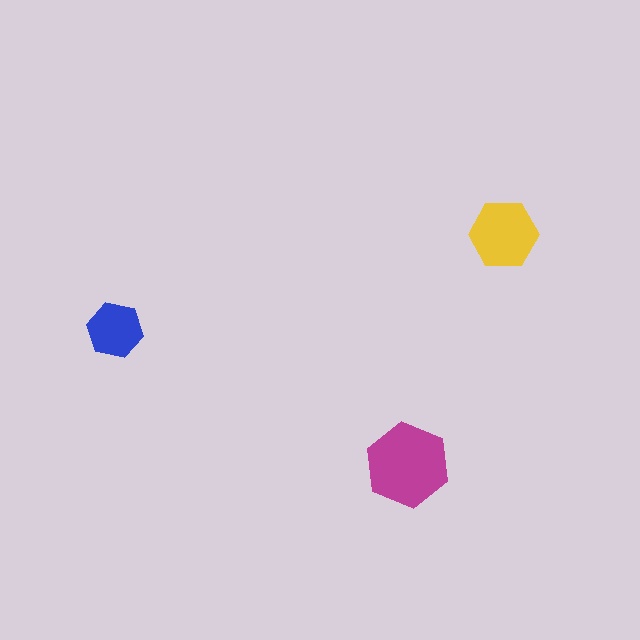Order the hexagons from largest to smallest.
the magenta one, the yellow one, the blue one.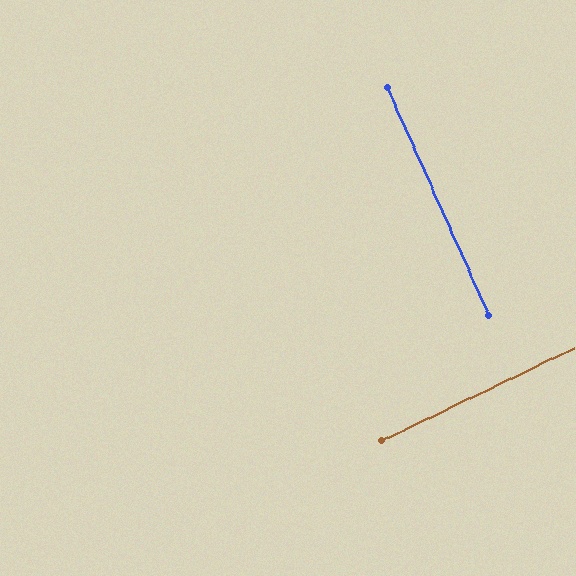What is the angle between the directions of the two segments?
Approximately 88 degrees.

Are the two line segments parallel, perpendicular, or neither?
Perpendicular — they meet at approximately 88°.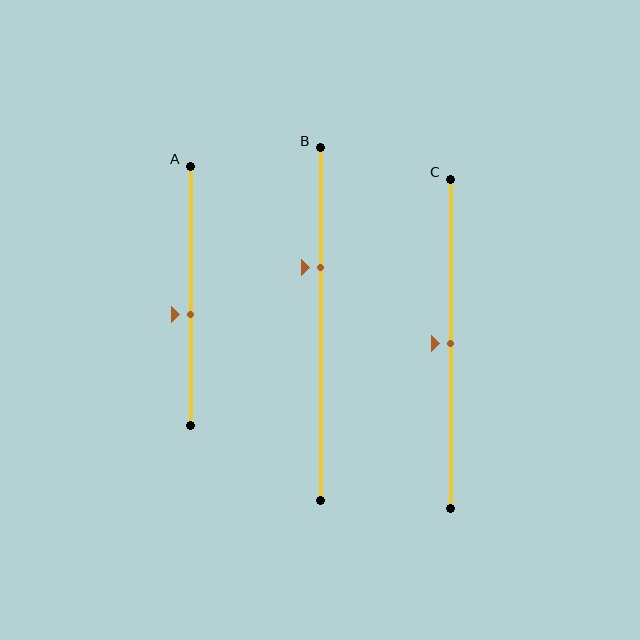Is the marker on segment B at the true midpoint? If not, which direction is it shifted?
No, the marker on segment B is shifted upward by about 16% of the segment length.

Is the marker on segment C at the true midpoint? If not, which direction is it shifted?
Yes, the marker on segment C is at the true midpoint.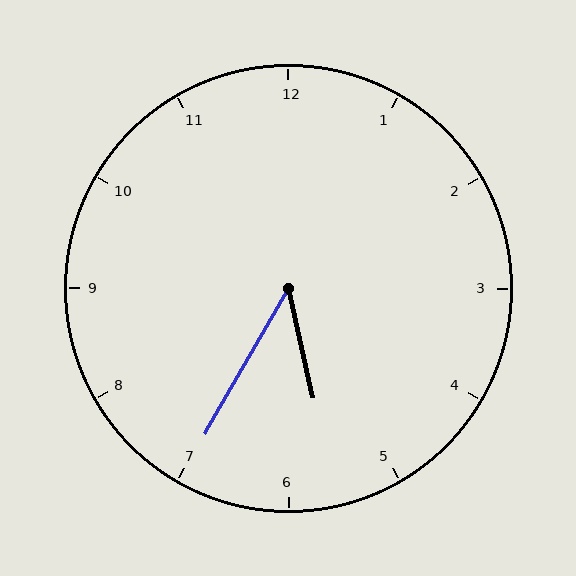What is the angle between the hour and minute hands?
Approximately 42 degrees.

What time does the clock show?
5:35.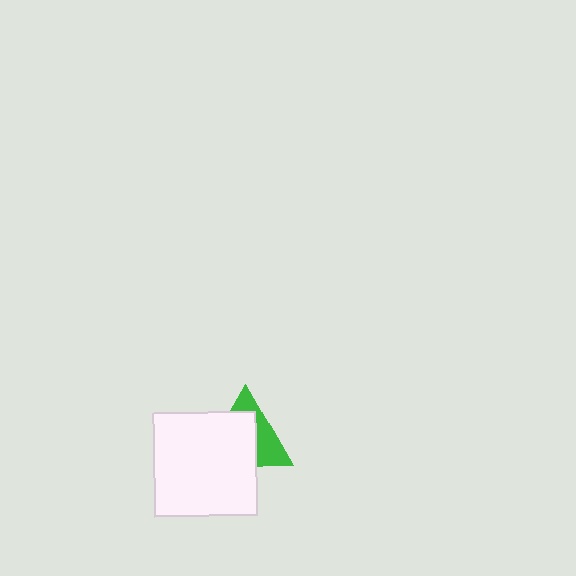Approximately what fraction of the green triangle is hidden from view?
Roughly 59% of the green triangle is hidden behind the white square.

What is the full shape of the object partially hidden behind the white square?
The partially hidden object is a green triangle.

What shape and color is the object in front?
The object in front is a white square.